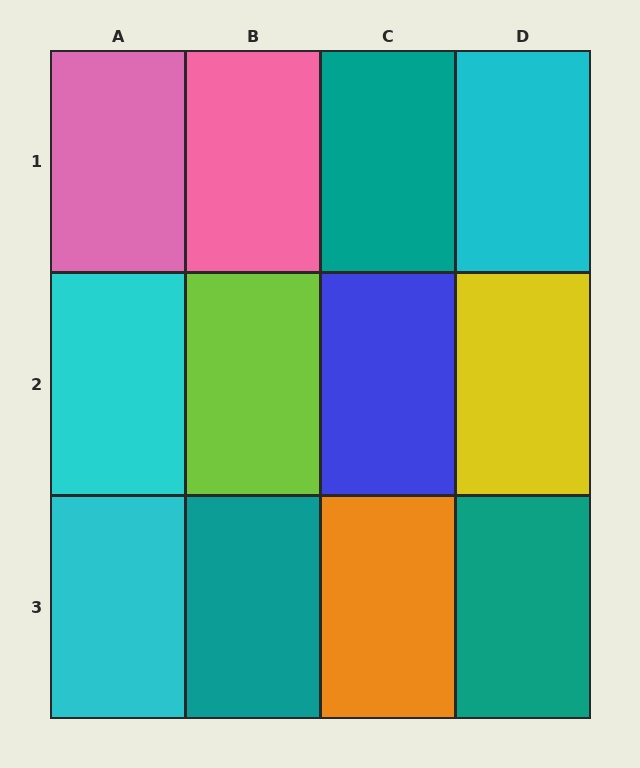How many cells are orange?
1 cell is orange.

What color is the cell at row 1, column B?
Pink.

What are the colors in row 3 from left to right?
Cyan, teal, orange, teal.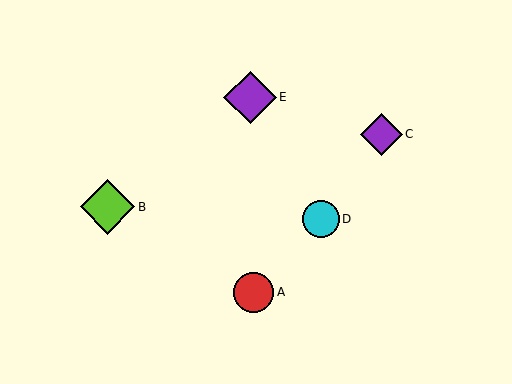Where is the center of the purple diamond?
The center of the purple diamond is at (381, 134).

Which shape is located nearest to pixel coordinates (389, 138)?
The purple diamond (labeled C) at (381, 134) is nearest to that location.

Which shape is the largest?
The lime diamond (labeled B) is the largest.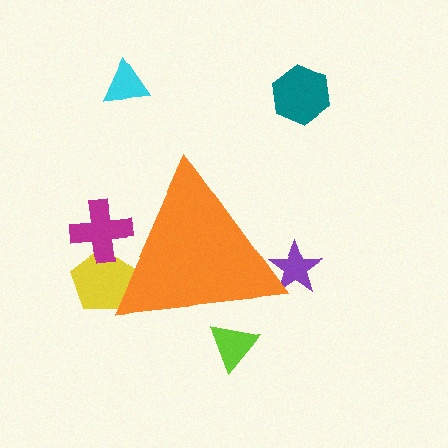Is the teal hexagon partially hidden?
No, the teal hexagon is fully visible.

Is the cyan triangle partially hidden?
No, the cyan triangle is fully visible.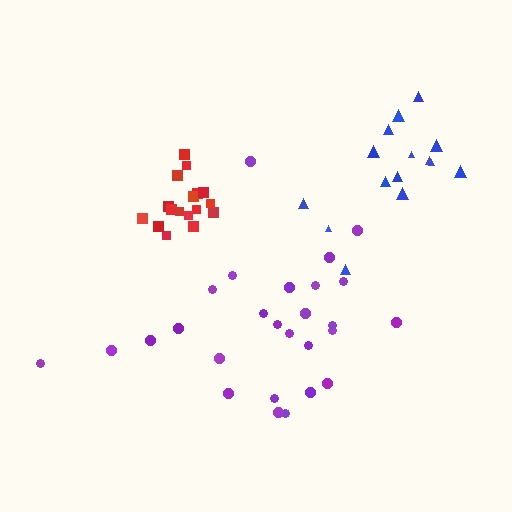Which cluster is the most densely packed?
Red.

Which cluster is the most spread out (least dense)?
Purple.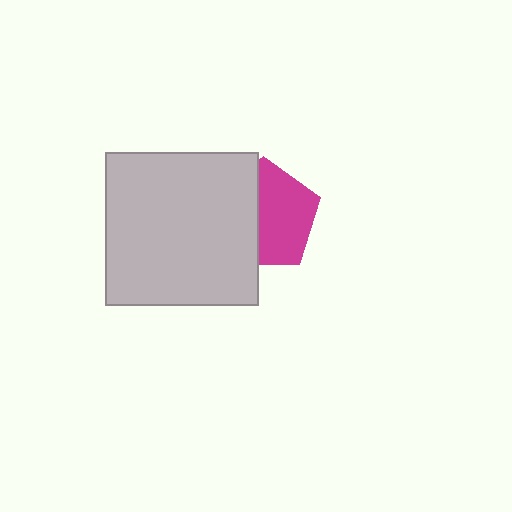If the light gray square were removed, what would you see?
You would see the complete magenta pentagon.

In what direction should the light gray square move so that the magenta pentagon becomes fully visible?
The light gray square should move left. That is the shortest direction to clear the overlap and leave the magenta pentagon fully visible.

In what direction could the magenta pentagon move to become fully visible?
The magenta pentagon could move right. That would shift it out from behind the light gray square entirely.